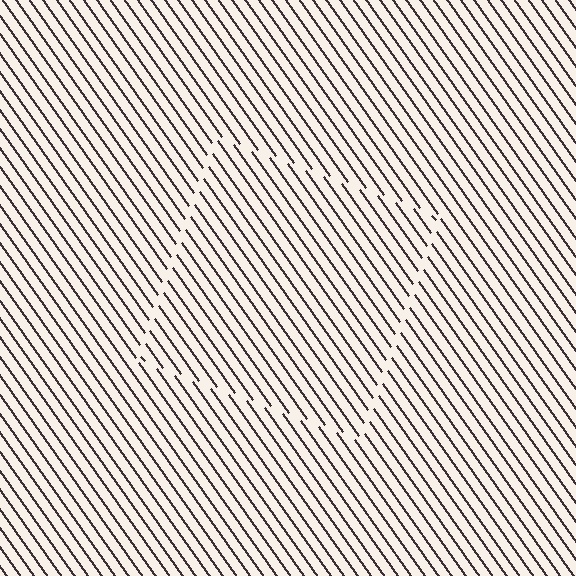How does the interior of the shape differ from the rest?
The interior of the shape contains the same grating, shifted by half a period — the contour is defined by the phase discontinuity where line-ends from the inner and outer gratings abut.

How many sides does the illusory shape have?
4 sides — the line-ends trace a square.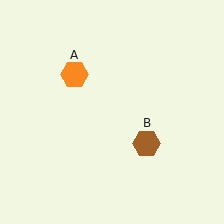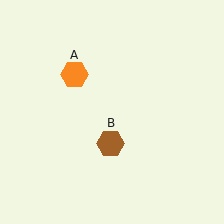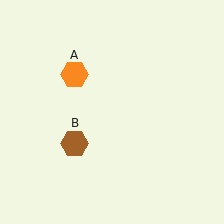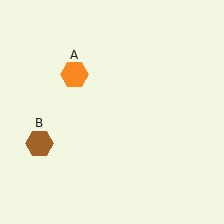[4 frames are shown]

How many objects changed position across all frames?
1 object changed position: brown hexagon (object B).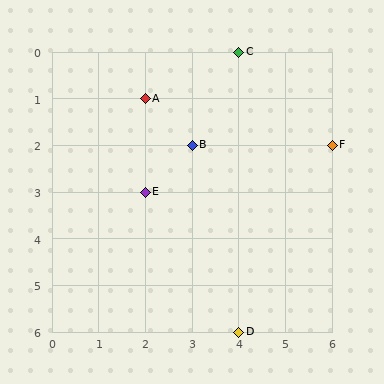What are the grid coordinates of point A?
Point A is at grid coordinates (2, 1).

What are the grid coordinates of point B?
Point B is at grid coordinates (3, 2).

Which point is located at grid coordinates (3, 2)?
Point B is at (3, 2).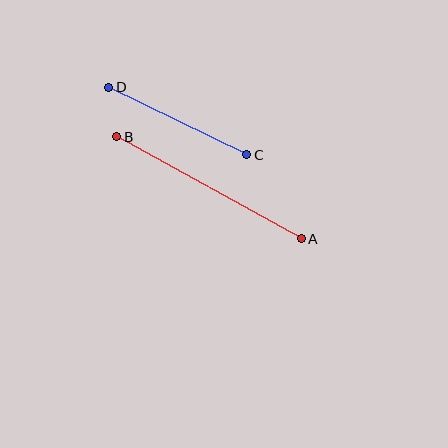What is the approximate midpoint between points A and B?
The midpoint is at approximately (209, 188) pixels.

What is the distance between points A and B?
The distance is approximately 211 pixels.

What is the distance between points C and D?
The distance is approximately 154 pixels.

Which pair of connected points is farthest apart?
Points A and B are farthest apart.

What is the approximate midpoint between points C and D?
The midpoint is at approximately (178, 121) pixels.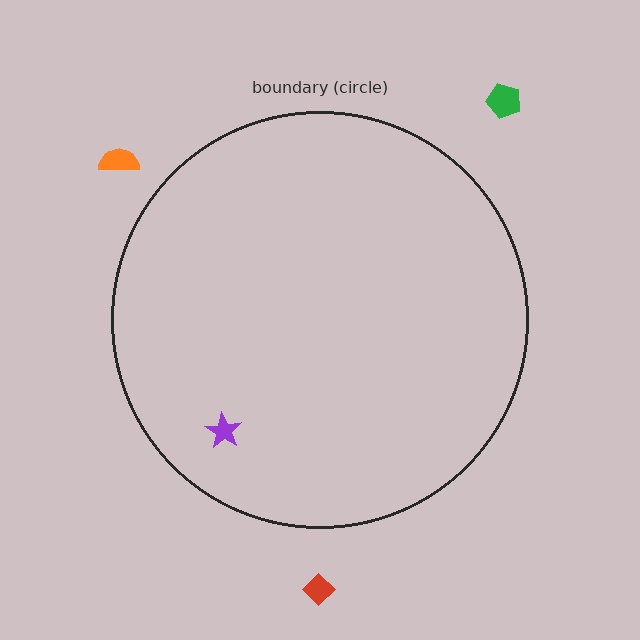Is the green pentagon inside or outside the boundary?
Outside.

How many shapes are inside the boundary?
1 inside, 3 outside.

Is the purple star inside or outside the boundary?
Inside.